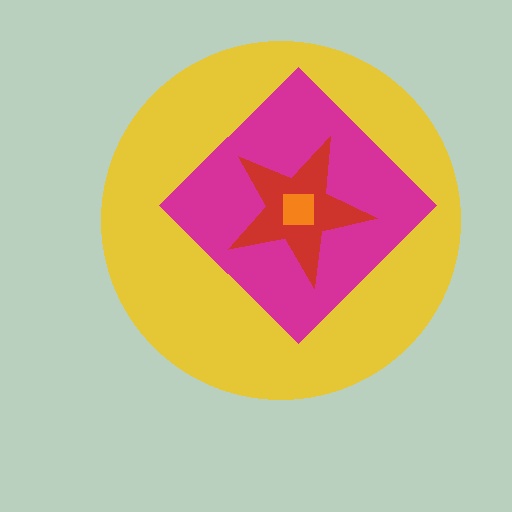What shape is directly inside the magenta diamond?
The red star.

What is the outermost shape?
The yellow circle.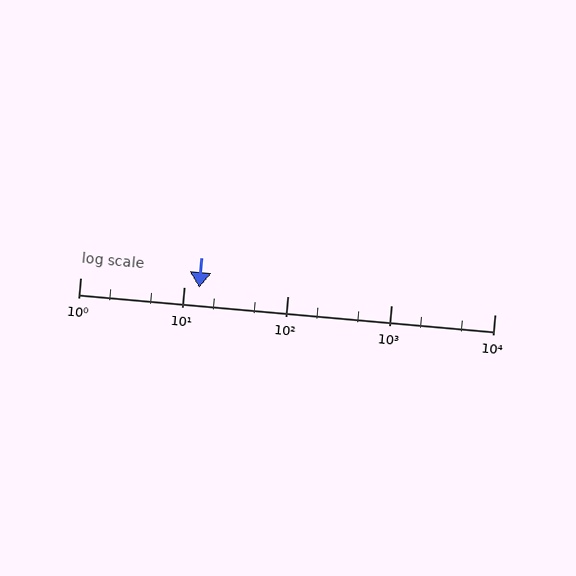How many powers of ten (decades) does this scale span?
The scale spans 4 decades, from 1 to 10000.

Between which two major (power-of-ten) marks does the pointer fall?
The pointer is between 10 and 100.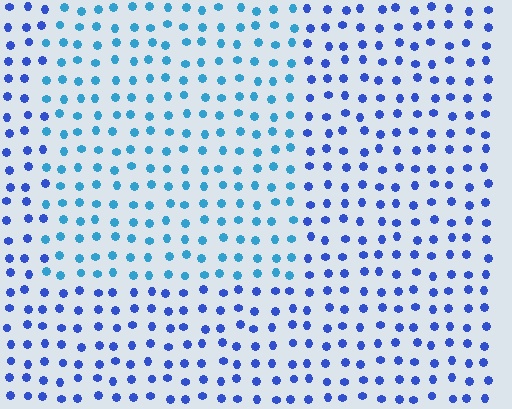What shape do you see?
I see a rectangle.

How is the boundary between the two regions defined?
The boundary is defined purely by a slight shift in hue (about 31 degrees). Spacing, size, and orientation are identical on both sides.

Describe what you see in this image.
The image is filled with small blue elements in a uniform arrangement. A rectangle-shaped region is visible where the elements are tinted to a slightly different hue, forming a subtle color boundary.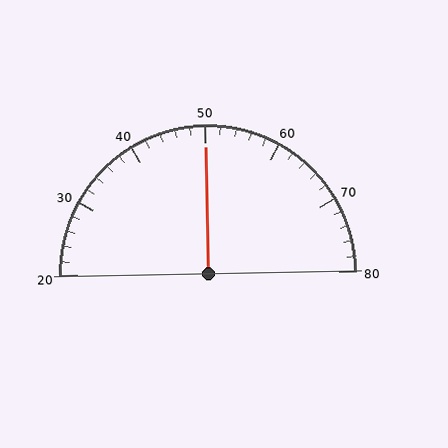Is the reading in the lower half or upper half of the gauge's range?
The reading is in the upper half of the range (20 to 80).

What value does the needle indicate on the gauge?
The needle indicates approximately 50.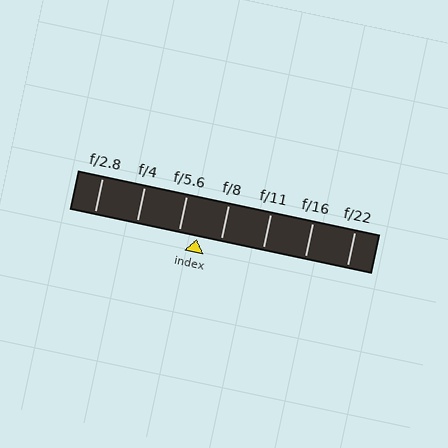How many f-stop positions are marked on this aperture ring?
There are 7 f-stop positions marked.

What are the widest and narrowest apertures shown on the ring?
The widest aperture shown is f/2.8 and the narrowest is f/22.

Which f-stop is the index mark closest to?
The index mark is closest to f/5.6.